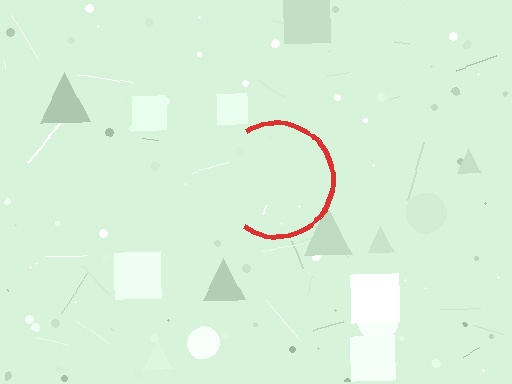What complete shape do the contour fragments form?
The contour fragments form a circle.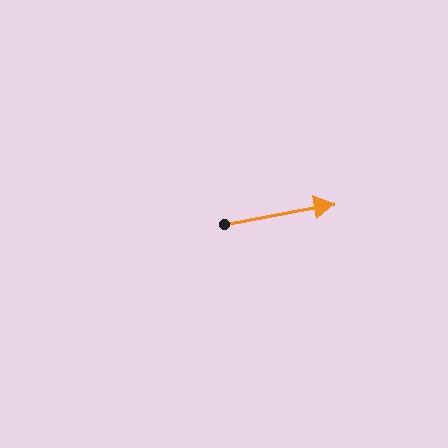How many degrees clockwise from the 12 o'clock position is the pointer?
Approximately 79 degrees.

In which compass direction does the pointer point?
East.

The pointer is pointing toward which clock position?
Roughly 3 o'clock.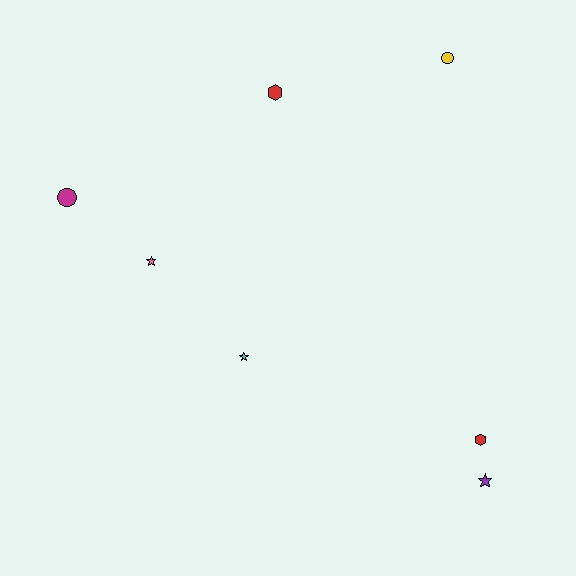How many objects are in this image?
There are 7 objects.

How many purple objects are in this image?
There is 1 purple object.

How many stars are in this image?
There are 3 stars.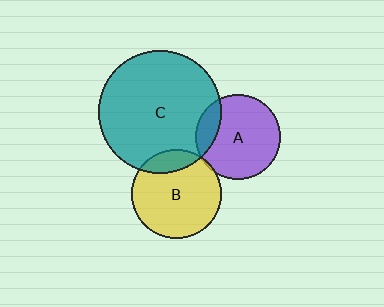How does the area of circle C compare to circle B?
Approximately 1.9 times.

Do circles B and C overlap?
Yes.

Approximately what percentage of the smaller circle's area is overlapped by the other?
Approximately 15%.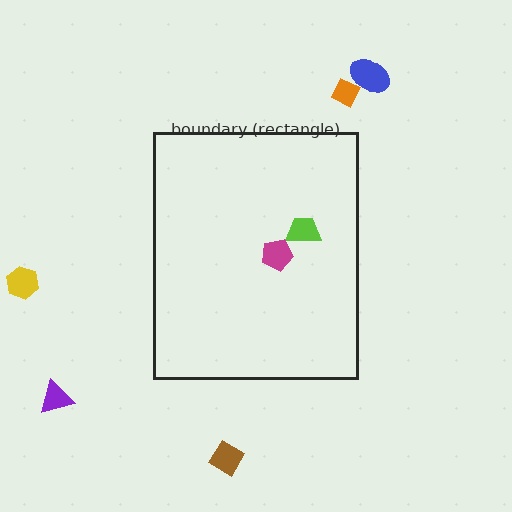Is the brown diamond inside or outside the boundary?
Outside.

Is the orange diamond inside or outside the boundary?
Outside.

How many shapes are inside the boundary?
2 inside, 5 outside.